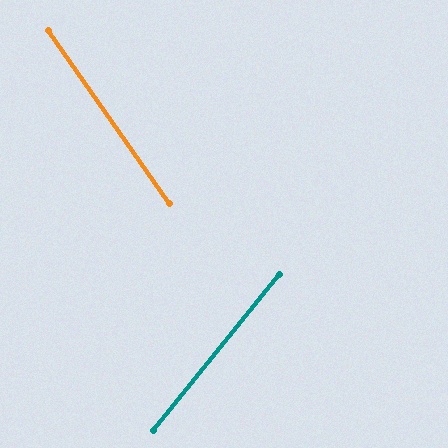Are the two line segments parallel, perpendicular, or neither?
Neither parallel nor perpendicular — they differ by about 74°.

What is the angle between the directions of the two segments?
Approximately 74 degrees.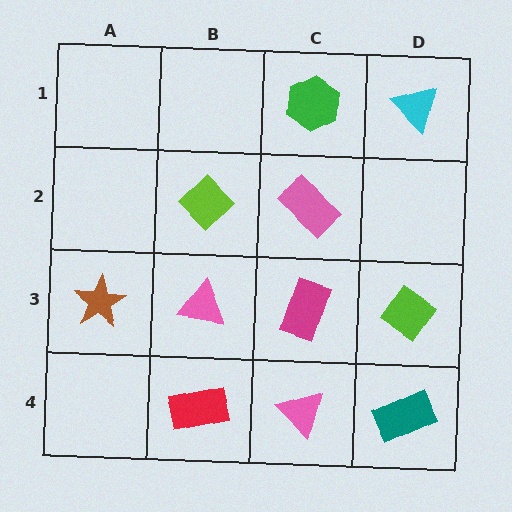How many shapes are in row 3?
4 shapes.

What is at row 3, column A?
A brown star.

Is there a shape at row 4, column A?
No, that cell is empty.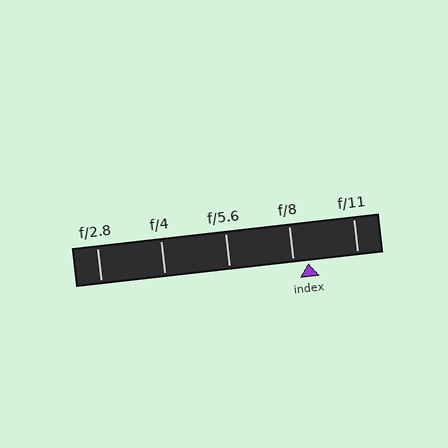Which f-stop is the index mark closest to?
The index mark is closest to f/8.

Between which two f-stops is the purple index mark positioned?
The index mark is between f/8 and f/11.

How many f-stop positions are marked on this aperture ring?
There are 5 f-stop positions marked.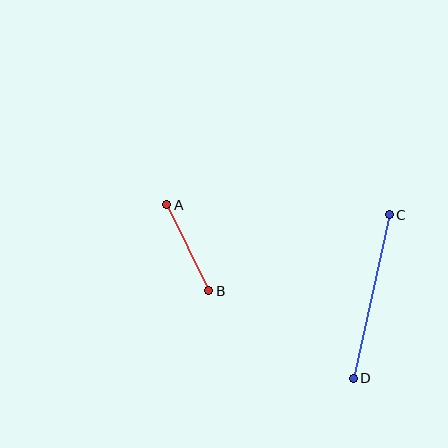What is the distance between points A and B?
The distance is approximately 96 pixels.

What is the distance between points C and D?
The distance is approximately 168 pixels.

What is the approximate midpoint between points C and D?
The midpoint is at approximately (371, 297) pixels.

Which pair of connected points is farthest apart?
Points C and D are farthest apart.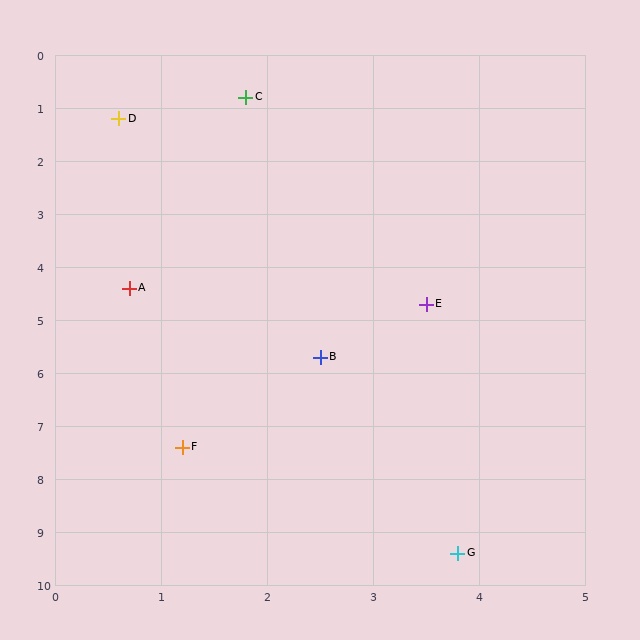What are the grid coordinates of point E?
Point E is at approximately (3.5, 4.7).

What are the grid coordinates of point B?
Point B is at approximately (2.5, 5.7).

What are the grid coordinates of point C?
Point C is at approximately (1.8, 0.8).